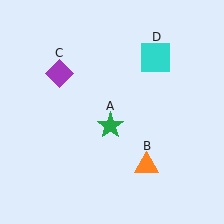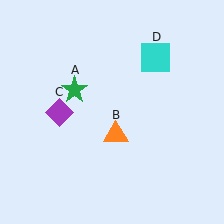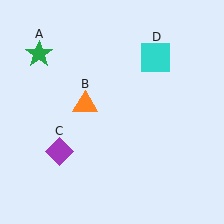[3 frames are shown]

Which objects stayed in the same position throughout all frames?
Cyan square (object D) remained stationary.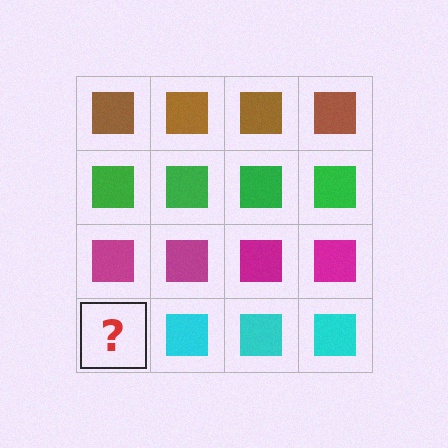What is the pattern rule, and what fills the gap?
The rule is that each row has a consistent color. The gap should be filled with a cyan square.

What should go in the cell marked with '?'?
The missing cell should contain a cyan square.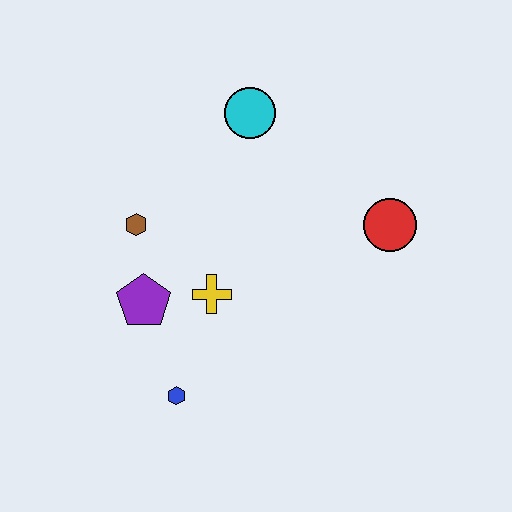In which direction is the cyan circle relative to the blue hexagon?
The cyan circle is above the blue hexagon.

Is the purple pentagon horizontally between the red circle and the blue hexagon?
No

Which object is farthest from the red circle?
The blue hexagon is farthest from the red circle.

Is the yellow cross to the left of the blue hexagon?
No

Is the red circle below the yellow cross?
No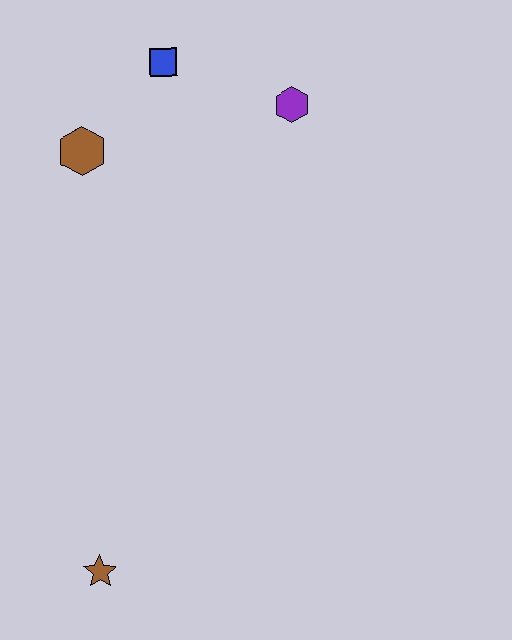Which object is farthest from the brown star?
The blue square is farthest from the brown star.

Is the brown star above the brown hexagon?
No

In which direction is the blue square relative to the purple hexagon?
The blue square is to the left of the purple hexagon.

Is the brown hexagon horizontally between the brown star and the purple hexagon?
No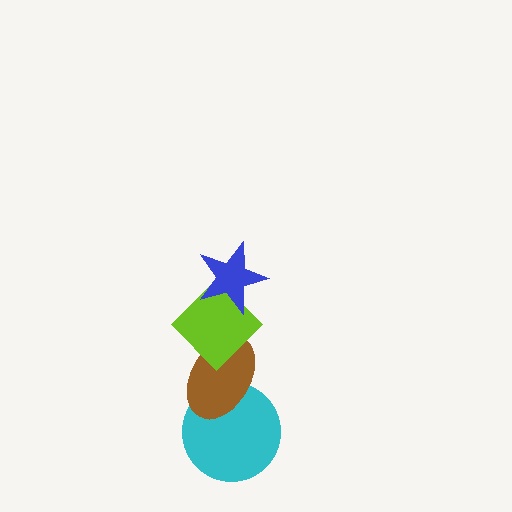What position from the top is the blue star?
The blue star is 1st from the top.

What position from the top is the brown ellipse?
The brown ellipse is 3rd from the top.